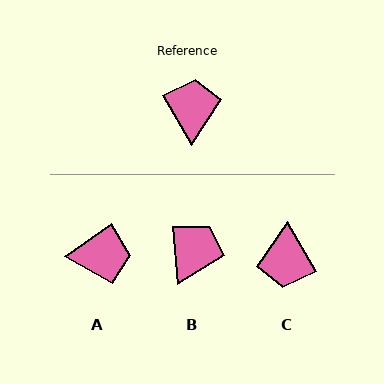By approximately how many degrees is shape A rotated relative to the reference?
Approximately 85 degrees clockwise.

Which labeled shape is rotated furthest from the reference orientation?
C, about 179 degrees away.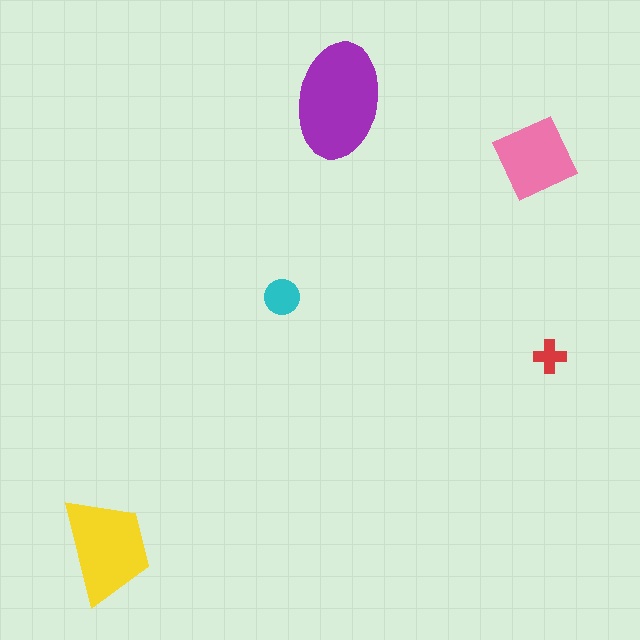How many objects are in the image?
There are 5 objects in the image.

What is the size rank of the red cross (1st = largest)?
5th.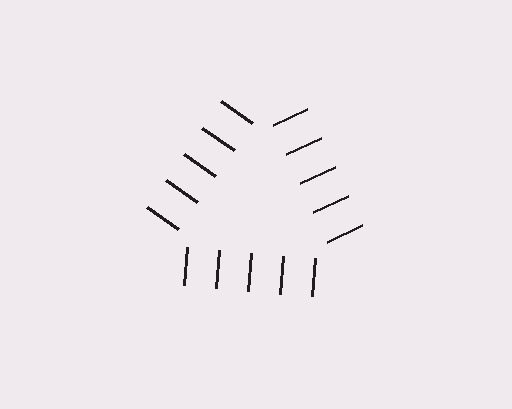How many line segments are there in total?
15 — 5 along each of the 3 edges.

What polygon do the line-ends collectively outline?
An illusory triangle — the line segments terminate on its edges but no continuous stroke is drawn.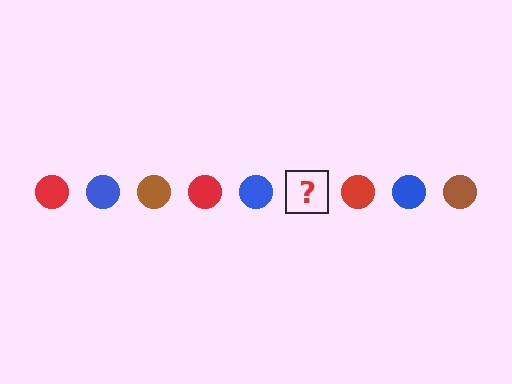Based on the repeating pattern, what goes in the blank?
The blank should be a brown circle.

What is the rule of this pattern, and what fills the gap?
The rule is that the pattern cycles through red, blue, brown circles. The gap should be filled with a brown circle.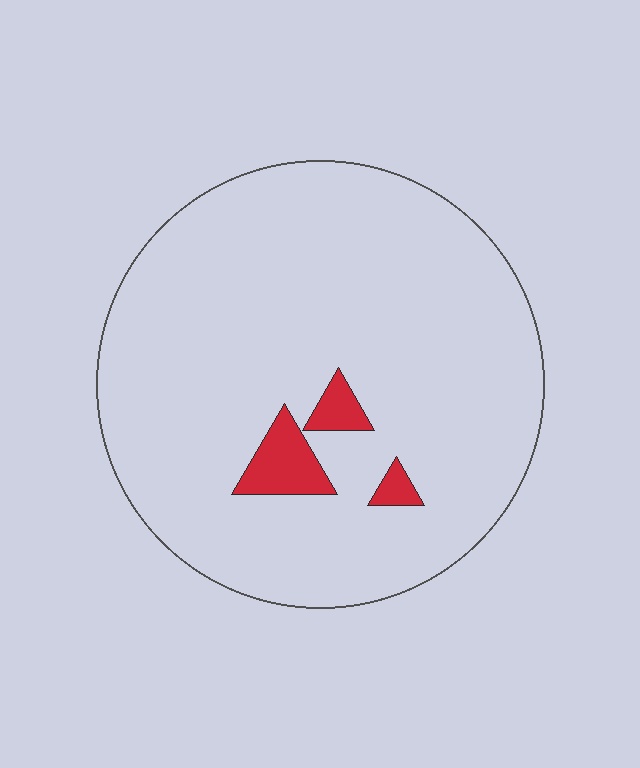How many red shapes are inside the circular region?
3.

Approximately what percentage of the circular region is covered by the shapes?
Approximately 5%.